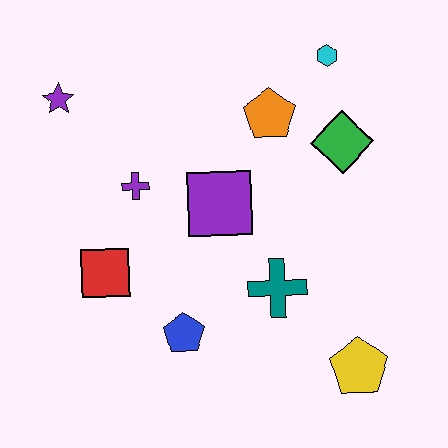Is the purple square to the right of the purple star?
Yes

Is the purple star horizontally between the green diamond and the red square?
No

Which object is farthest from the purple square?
The yellow pentagon is farthest from the purple square.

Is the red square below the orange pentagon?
Yes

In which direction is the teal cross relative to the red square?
The teal cross is to the right of the red square.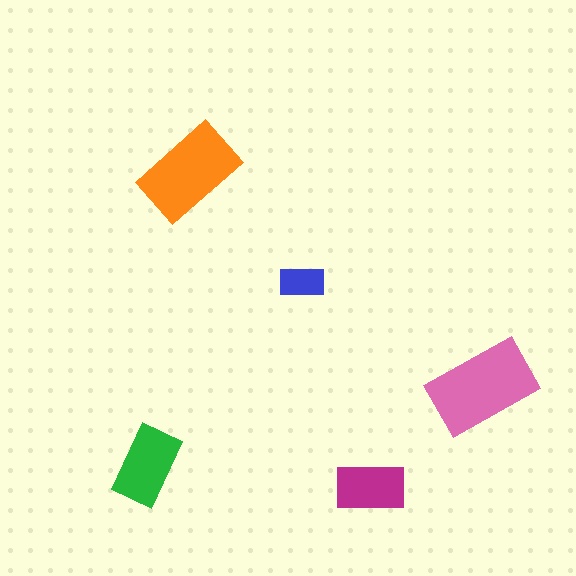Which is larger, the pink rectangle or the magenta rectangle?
The pink one.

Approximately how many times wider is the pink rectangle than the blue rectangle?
About 2.5 times wider.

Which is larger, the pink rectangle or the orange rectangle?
The pink one.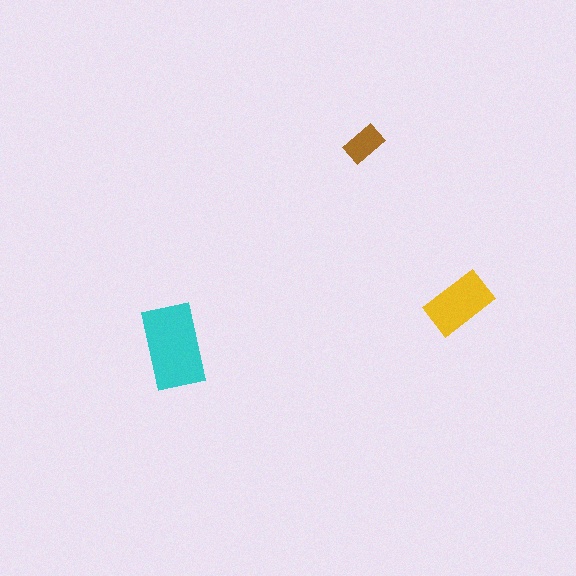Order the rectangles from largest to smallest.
the cyan one, the yellow one, the brown one.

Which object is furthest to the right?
The yellow rectangle is rightmost.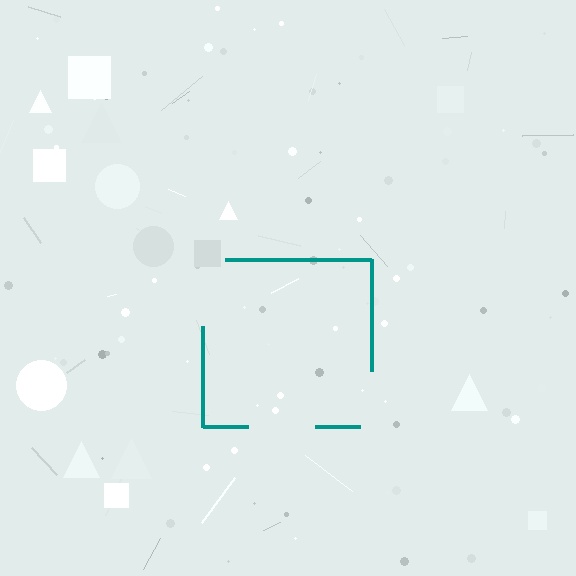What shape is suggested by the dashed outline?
The dashed outline suggests a square.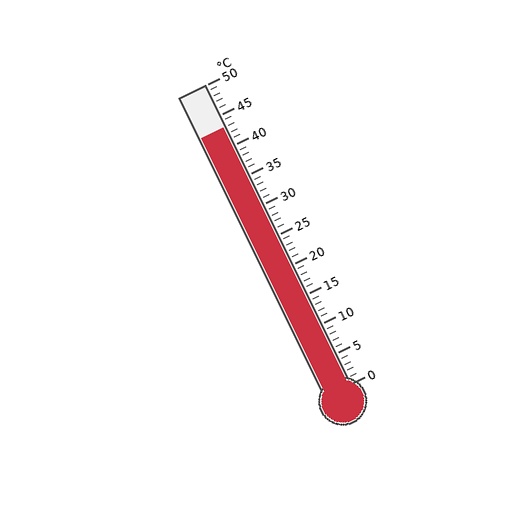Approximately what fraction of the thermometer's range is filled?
The thermometer is filled to approximately 85% of its range.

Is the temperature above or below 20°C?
The temperature is above 20°C.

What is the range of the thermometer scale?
The thermometer scale ranges from 0°C to 50°C.